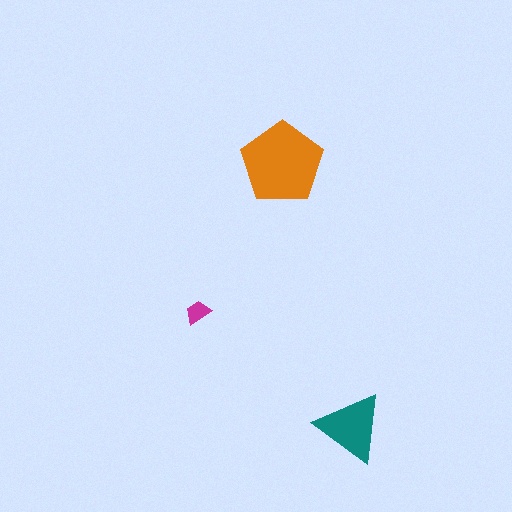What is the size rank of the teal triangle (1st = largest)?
2nd.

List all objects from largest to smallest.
The orange pentagon, the teal triangle, the magenta trapezoid.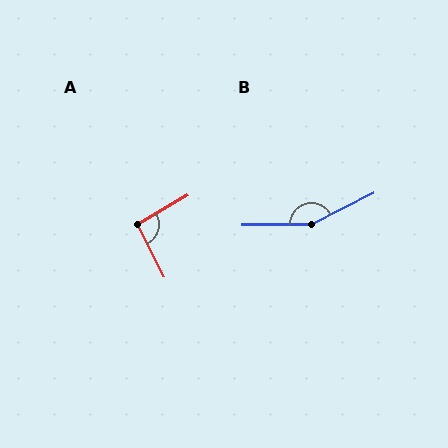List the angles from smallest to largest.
A (93°), B (153°).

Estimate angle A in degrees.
Approximately 93 degrees.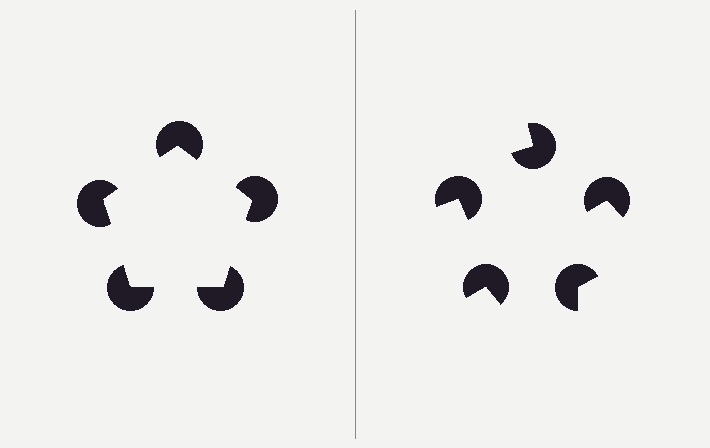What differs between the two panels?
The pac-man discs are positioned identically on both sides; only the wedge orientations differ. On the left they align to a pentagon; on the right they are misaligned.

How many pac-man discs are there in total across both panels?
10 — 5 on each side.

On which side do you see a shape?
An illusory pentagon appears on the left side. On the right side the wedge cuts are rotated, so no coherent shape forms.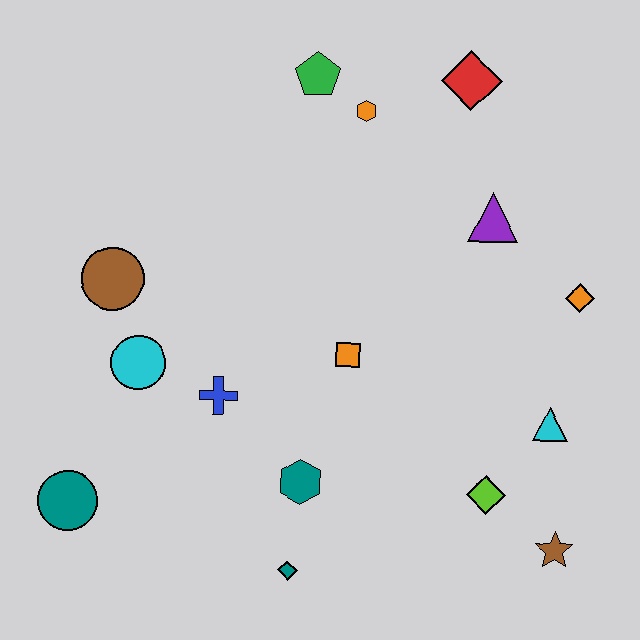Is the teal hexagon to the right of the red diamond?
No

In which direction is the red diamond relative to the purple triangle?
The red diamond is above the purple triangle.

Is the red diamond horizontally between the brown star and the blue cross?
Yes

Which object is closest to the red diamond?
The orange hexagon is closest to the red diamond.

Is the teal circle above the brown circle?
No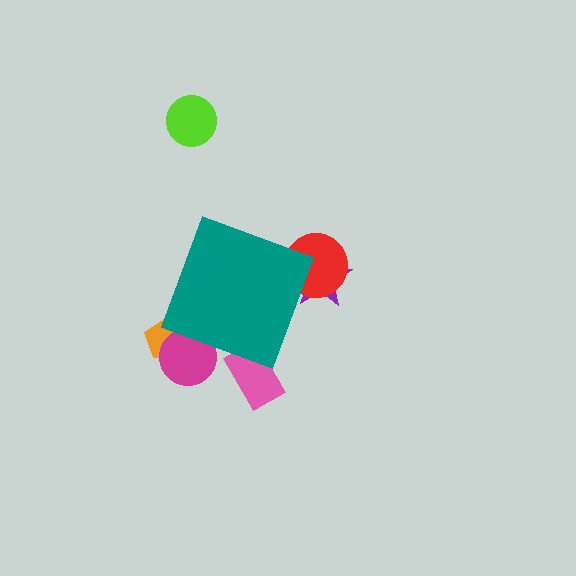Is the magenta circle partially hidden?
Yes, the magenta circle is partially hidden behind the teal diamond.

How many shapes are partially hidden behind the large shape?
5 shapes are partially hidden.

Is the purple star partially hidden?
Yes, the purple star is partially hidden behind the teal diamond.